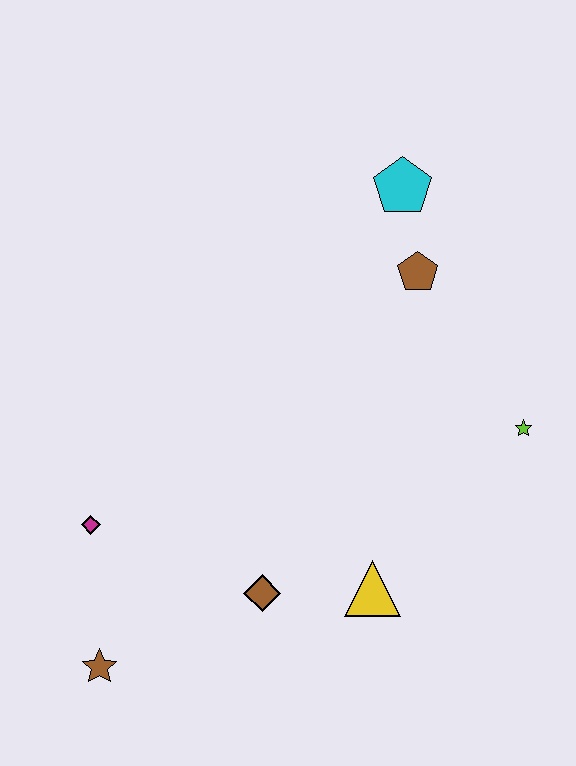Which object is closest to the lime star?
The brown pentagon is closest to the lime star.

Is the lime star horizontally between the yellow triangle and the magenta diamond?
No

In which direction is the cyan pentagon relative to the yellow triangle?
The cyan pentagon is above the yellow triangle.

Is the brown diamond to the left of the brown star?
No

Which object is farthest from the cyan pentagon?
The brown star is farthest from the cyan pentagon.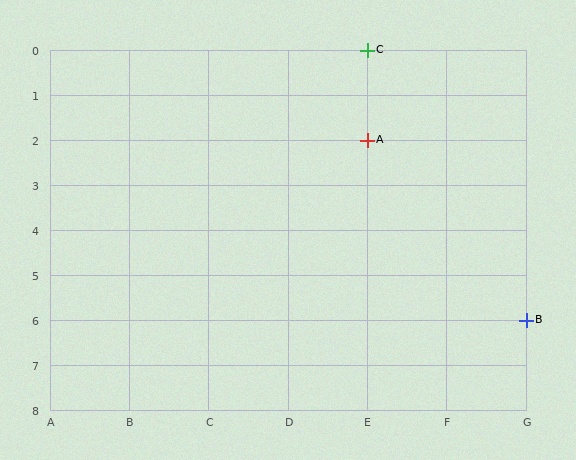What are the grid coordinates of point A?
Point A is at grid coordinates (E, 2).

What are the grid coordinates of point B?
Point B is at grid coordinates (G, 6).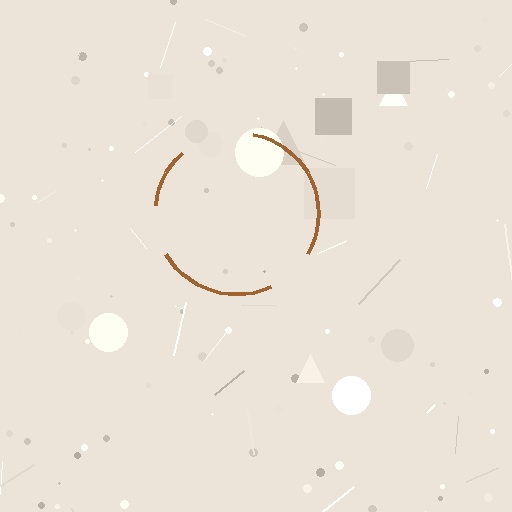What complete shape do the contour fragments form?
The contour fragments form a circle.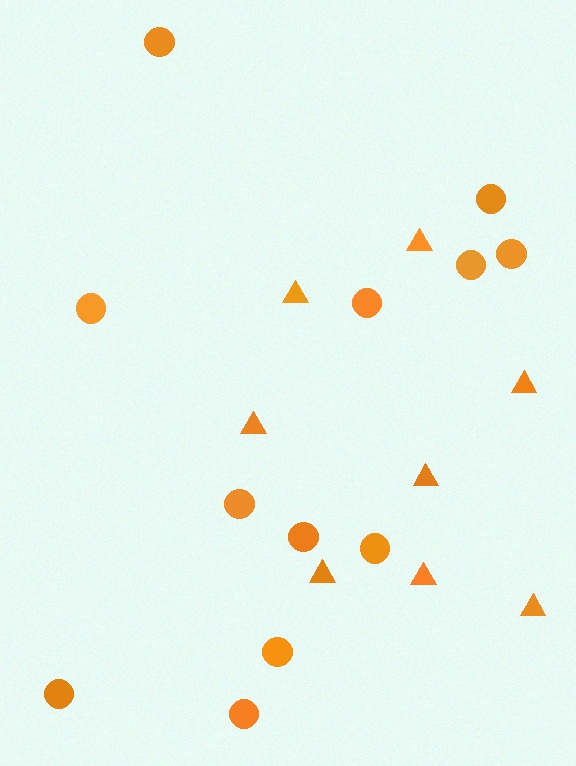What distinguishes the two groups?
There are 2 groups: one group of circles (12) and one group of triangles (8).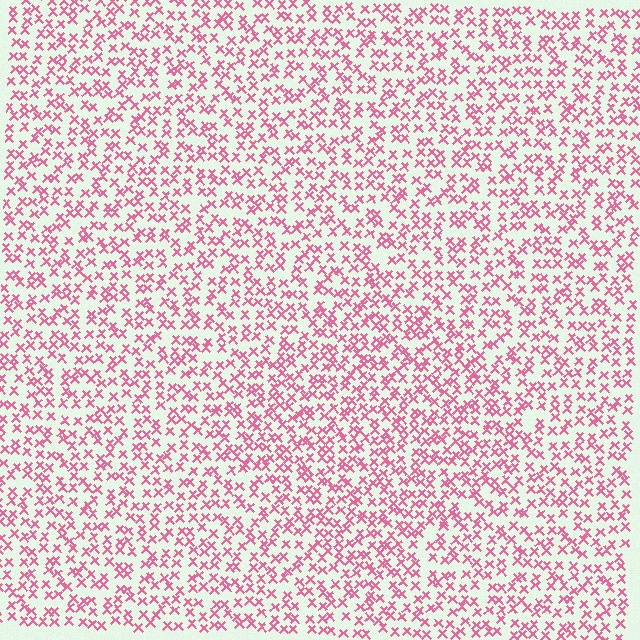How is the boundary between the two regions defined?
The boundary is defined by a change in element density (approximately 1.4x ratio). All elements are the same color, size, and shape.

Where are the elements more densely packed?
The elements are more densely packed inside the diamond boundary.